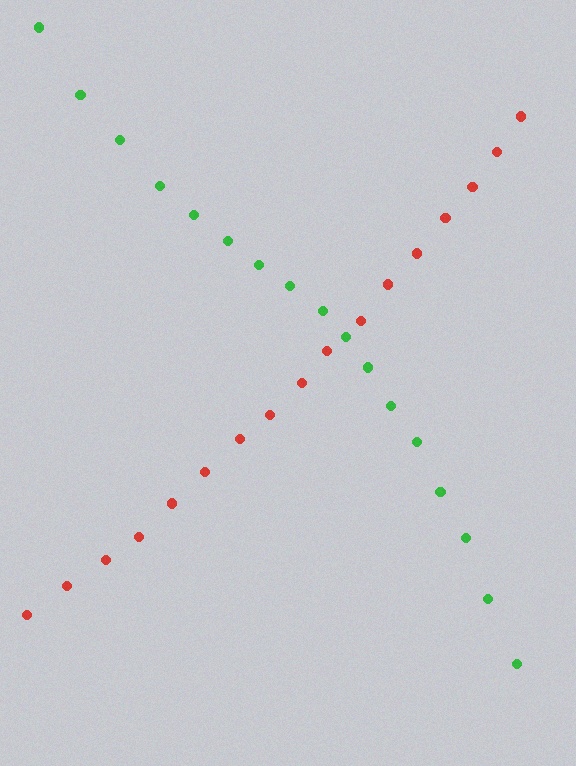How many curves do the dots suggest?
There are 2 distinct paths.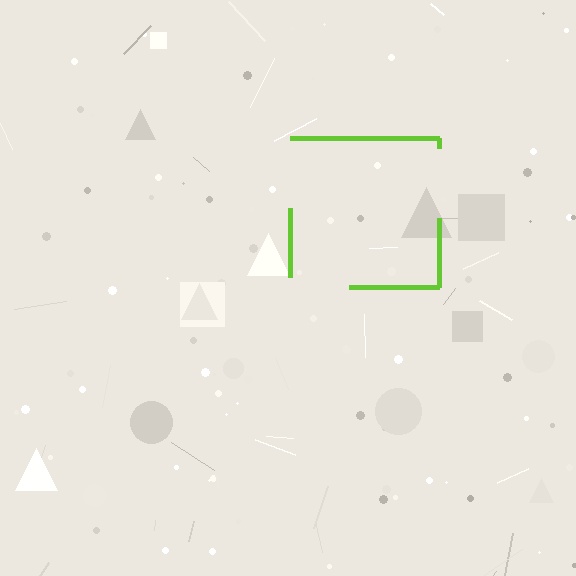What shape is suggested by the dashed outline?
The dashed outline suggests a square.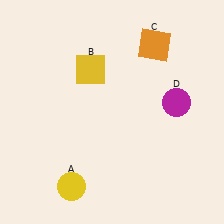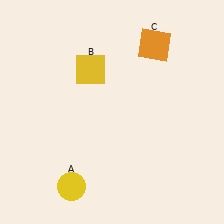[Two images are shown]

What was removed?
The magenta circle (D) was removed in Image 2.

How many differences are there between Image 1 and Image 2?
There is 1 difference between the two images.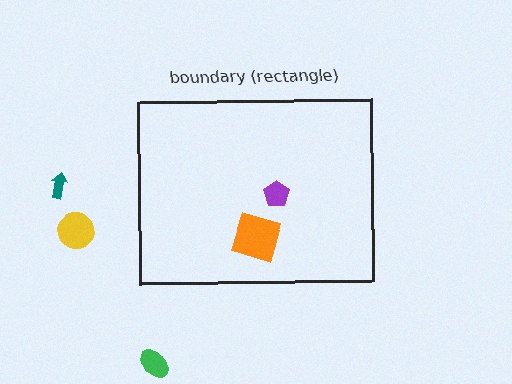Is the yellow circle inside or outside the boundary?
Outside.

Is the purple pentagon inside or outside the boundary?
Inside.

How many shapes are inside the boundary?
2 inside, 3 outside.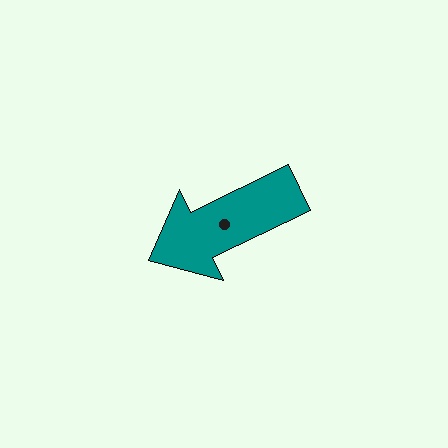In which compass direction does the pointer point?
Southwest.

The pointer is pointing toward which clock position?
Roughly 8 o'clock.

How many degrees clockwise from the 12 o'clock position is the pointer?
Approximately 244 degrees.